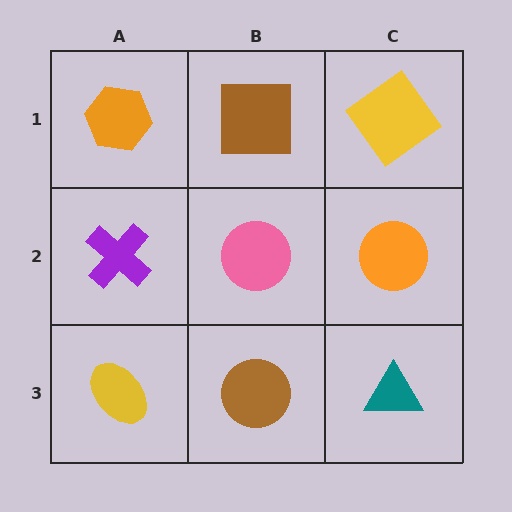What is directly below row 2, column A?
A yellow ellipse.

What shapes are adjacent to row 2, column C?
A yellow diamond (row 1, column C), a teal triangle (row 3, column C), a pink circle (row 2, column B).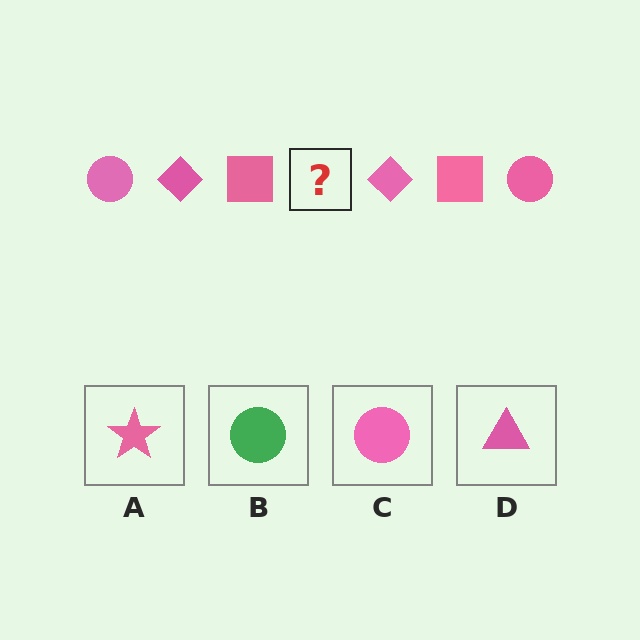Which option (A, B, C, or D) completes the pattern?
C.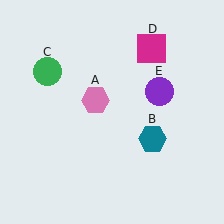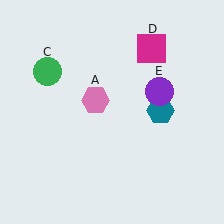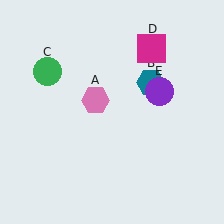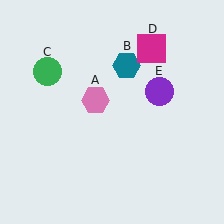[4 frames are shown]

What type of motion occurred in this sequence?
The teal hexagon (object B) rotated counterclockwise around the center of the scene.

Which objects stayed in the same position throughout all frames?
Pink hexagon (object A) and green circle (object C) and magenta square (object D) and purple circle (object E) remained stationary.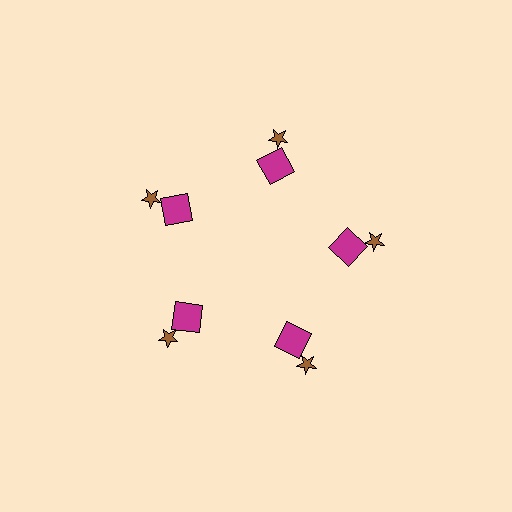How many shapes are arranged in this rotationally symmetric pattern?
There are 10 shapes, arranged in 5 groups of 2.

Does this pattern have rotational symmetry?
Yes, this pattern has 5-fold rotational symmetry. It looks the same after rotating 72 degrees around the center.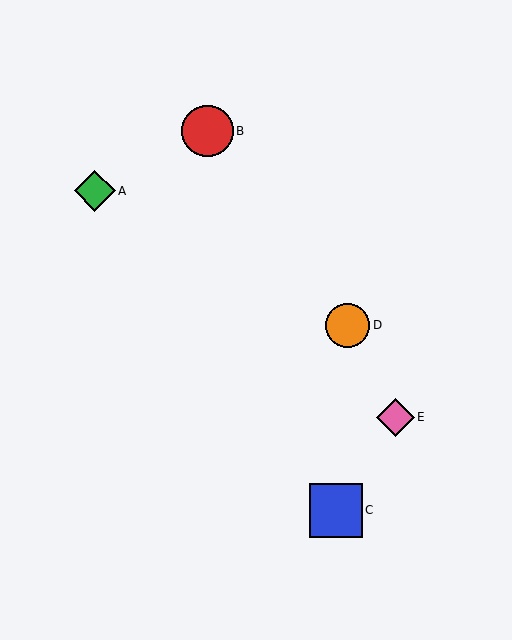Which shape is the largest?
The blue square (labeled C) is the largest.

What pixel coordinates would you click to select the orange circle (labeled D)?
Click at (347, 325) to select the orange circle D.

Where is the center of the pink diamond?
The center of the pink diamond is at (395, 417).